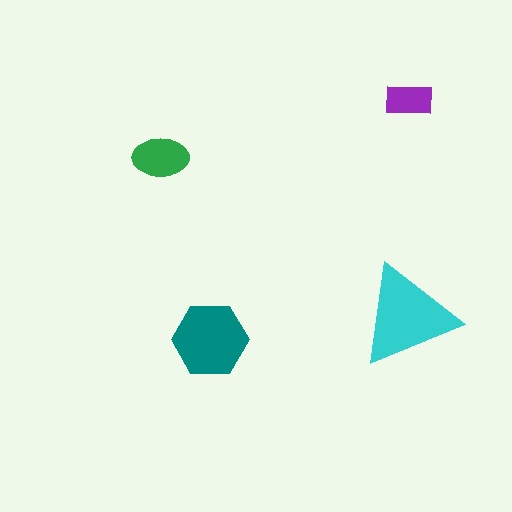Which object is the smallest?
The purple rectangle.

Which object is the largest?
The cyan triangle.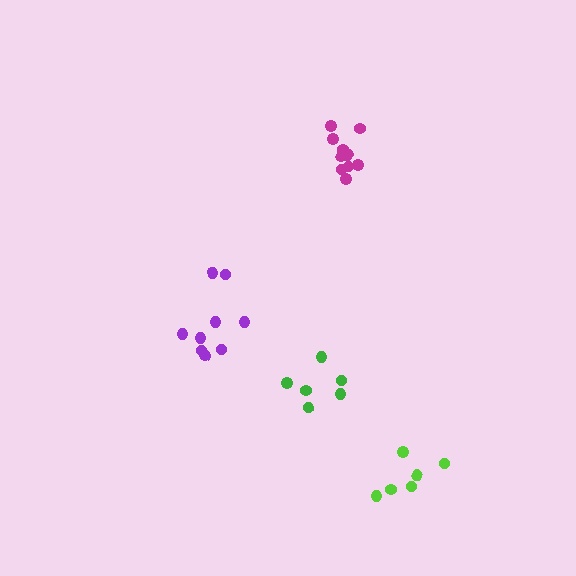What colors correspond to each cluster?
The clusters are colored: lime, magenta, green, purple.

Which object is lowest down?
The lime cluster is bottommost.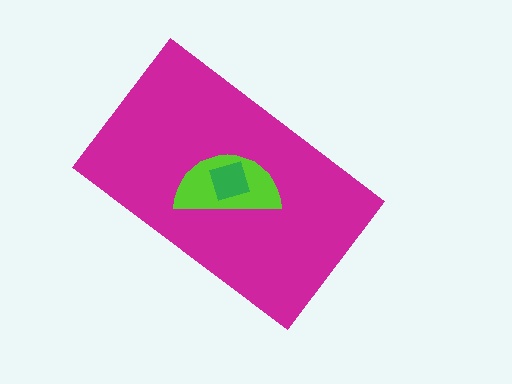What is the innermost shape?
The green diamond.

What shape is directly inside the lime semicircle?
The green diamond.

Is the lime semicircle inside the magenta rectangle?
Yes.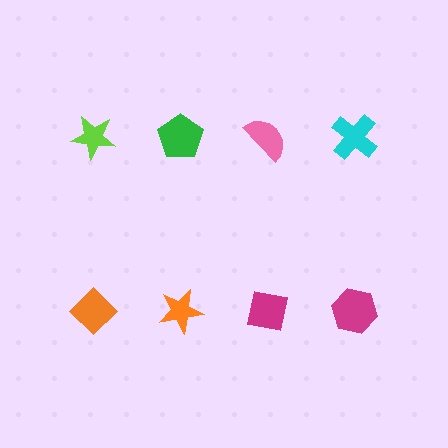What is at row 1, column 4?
A cyan cross.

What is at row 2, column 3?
A magenta square.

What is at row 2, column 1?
An orange diamond.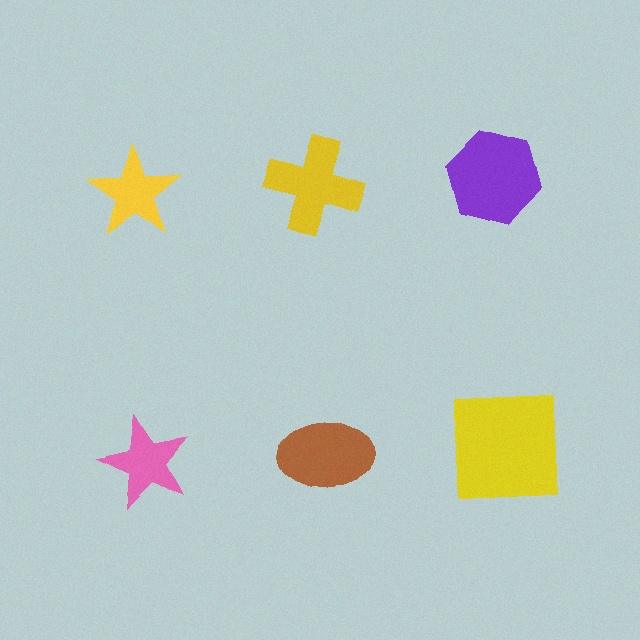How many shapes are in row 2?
3 shapes.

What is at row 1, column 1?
A yellow star.